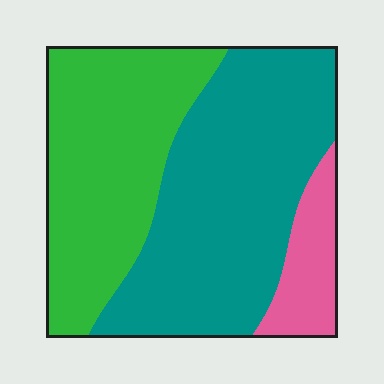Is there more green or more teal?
Teal.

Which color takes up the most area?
Teal, at roughly 50%.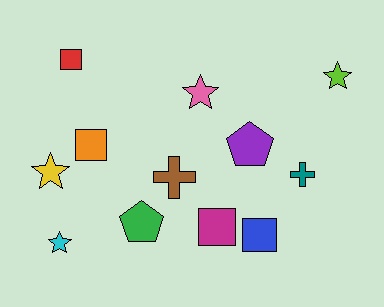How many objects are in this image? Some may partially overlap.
There are 12 objects.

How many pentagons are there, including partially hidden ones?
There are 2 pentagons.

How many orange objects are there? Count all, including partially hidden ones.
There is 1 orange object.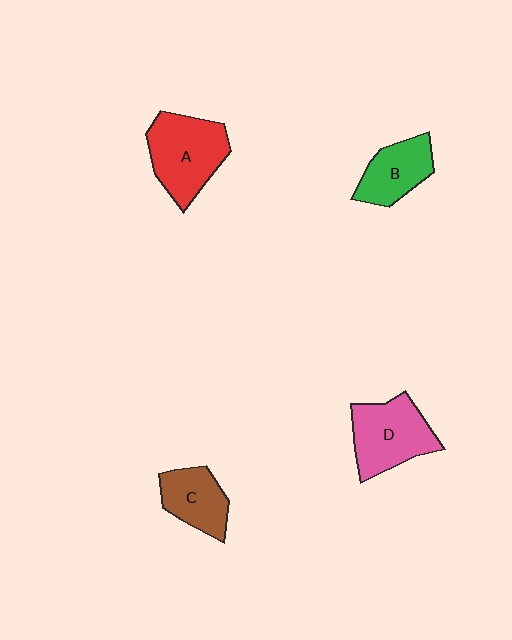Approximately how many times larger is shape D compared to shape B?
Approximately 1.4 times.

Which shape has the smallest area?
Shape C (brown).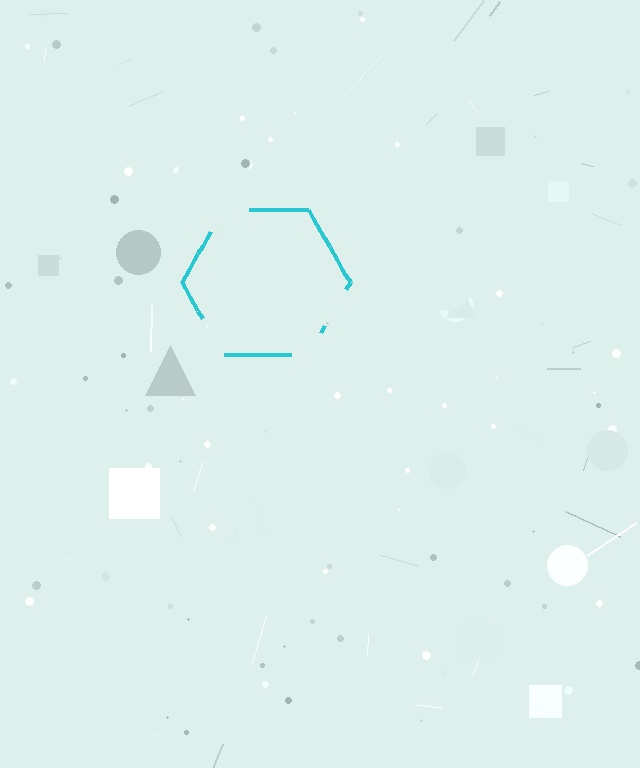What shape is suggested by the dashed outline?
The dashed outline suggests a hexagon.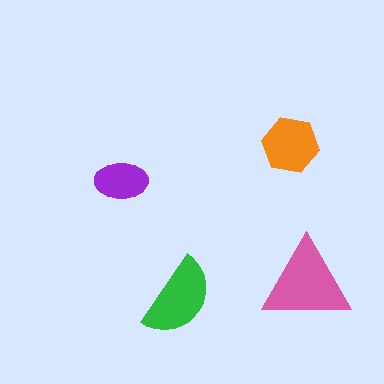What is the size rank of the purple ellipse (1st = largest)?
4th.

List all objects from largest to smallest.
The pink triangle, the green semicircle, the orange hexagon, the purple ellipse.